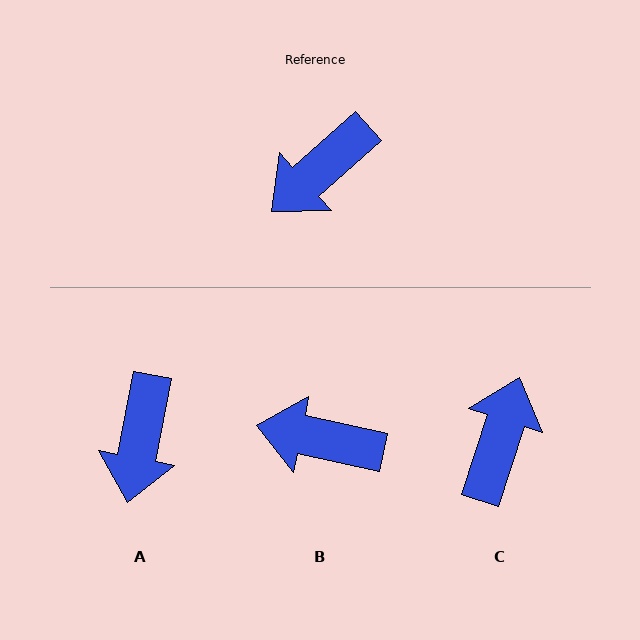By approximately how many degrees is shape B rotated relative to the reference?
Approximately 53 degrees clockwise.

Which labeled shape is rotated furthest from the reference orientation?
C, about 149 degrees away.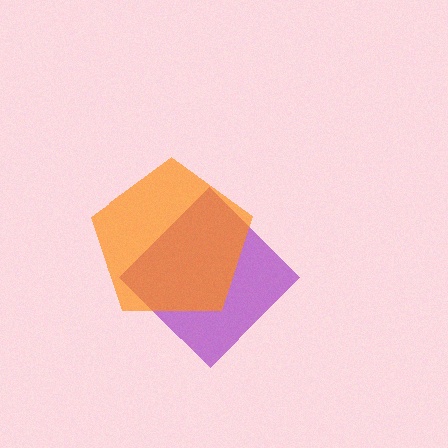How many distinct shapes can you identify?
There are 2 distinct shapes: a purple diamond, an orange pentagon.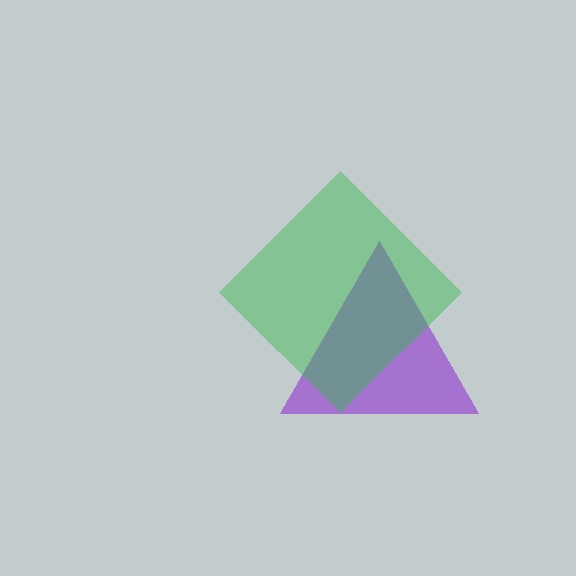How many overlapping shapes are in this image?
There are 2 overlapping shapes in the image.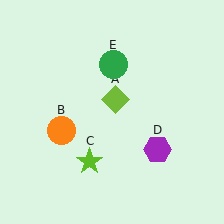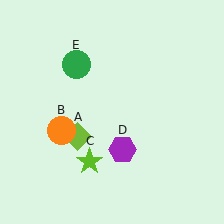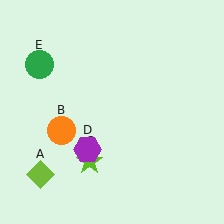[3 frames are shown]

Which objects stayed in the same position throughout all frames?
Orange circle (object B) and lime star (object C) remained stationary.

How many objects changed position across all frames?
3 objects changed position: lime diamond (object A), purple hexagon (object D), green circle (object E).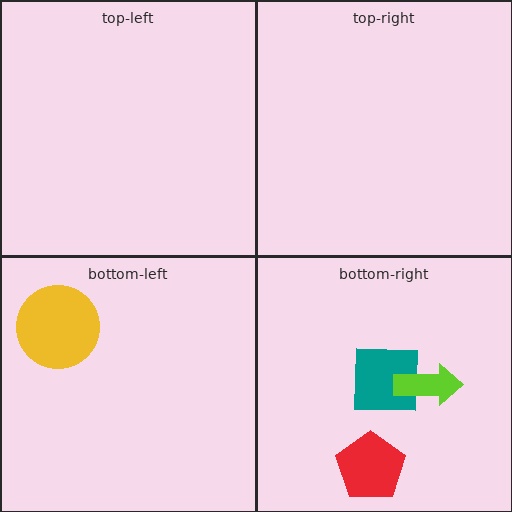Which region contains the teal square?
The bottom-right region.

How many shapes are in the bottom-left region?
1.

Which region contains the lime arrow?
The bottom-right region.